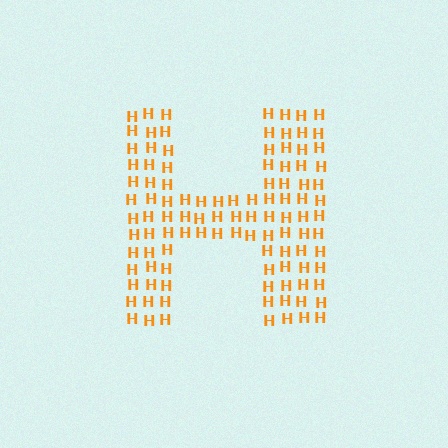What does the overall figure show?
The overall figure shows the letter H.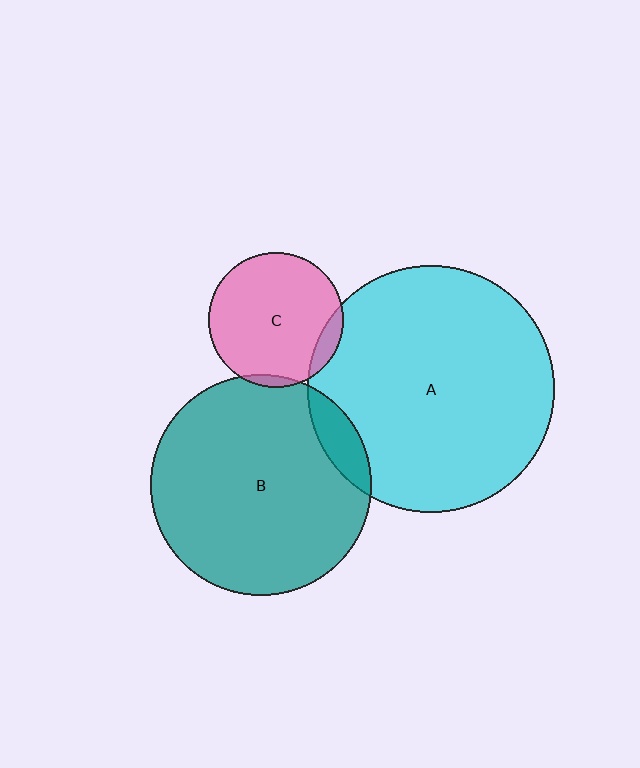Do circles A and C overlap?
Yes.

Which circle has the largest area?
Circle A (cyan).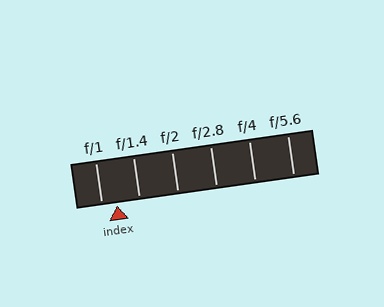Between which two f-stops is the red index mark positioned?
The index mark is between f/1 and f/1.4.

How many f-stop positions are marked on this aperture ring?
There are 6 f-stop positions marked.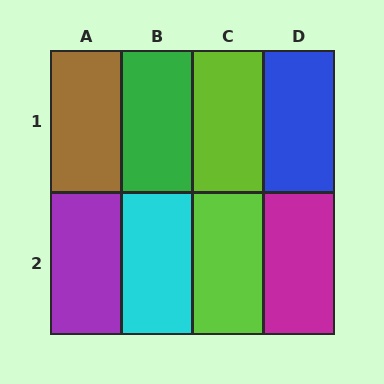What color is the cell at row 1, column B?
Green.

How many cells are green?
1 cell is green.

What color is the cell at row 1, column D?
Blue.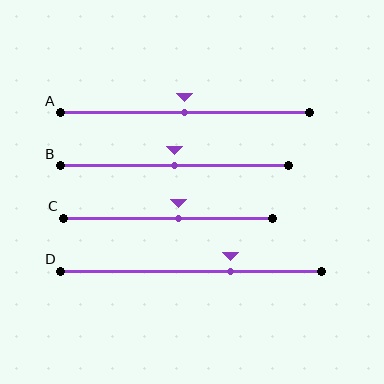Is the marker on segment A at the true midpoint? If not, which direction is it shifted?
Yes, the marker on segment A is at the true midpoint.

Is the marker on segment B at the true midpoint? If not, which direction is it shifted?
Yes, the marker on segment B is at the true midpoint.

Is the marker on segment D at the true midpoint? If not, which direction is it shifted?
No, the marker on segment D is shifted to the right by about 15% of the segment length.